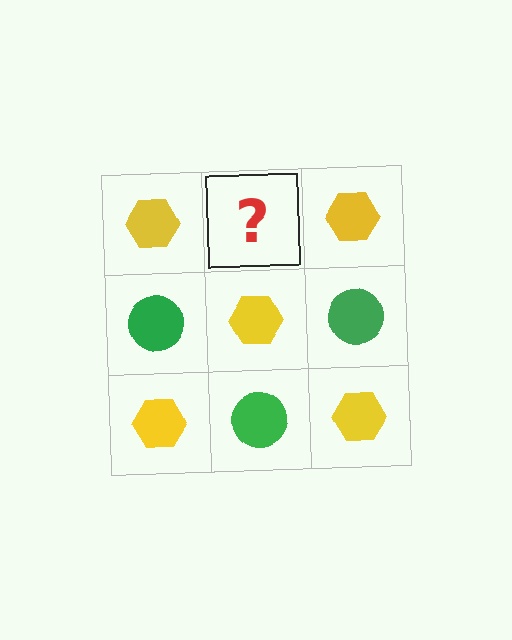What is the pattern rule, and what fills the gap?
The rule is that it alternates yellow hexagon and green circle in a checkerboard pattern. The gap should be filled with a green circle.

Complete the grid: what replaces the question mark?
The question mark should be replaced with a green circle.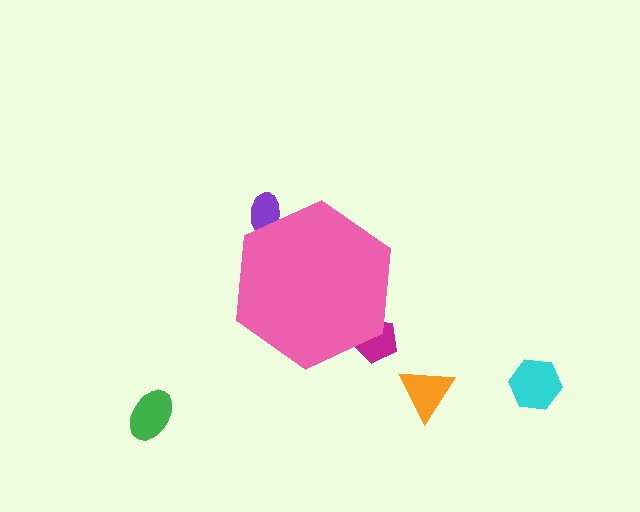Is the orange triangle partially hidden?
No, the orange triangle is fully visible.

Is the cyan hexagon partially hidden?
No, the cyan hexagon is fully visible.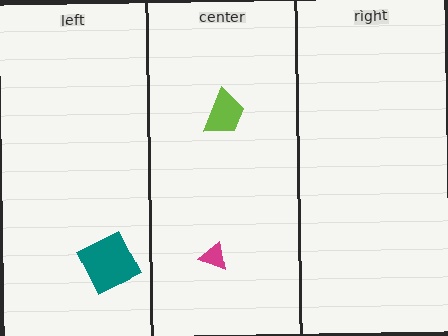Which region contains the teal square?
The left region.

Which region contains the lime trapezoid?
The center region.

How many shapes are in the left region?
1.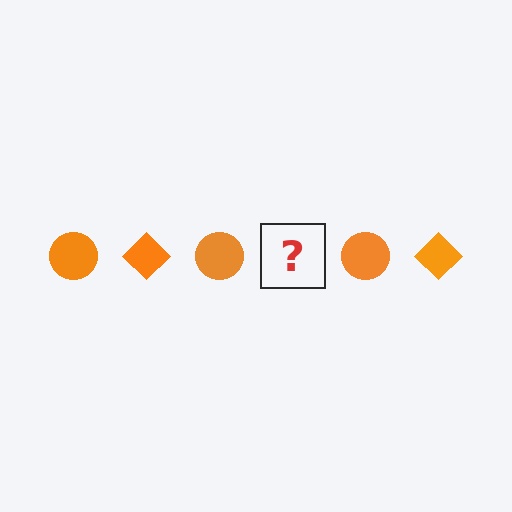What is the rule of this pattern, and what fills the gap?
The rule is that the pattern cycles through circle, diamond shapes in orange. The gap should be filled with an orange diamond.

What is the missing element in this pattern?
The missing element is an orange diamond.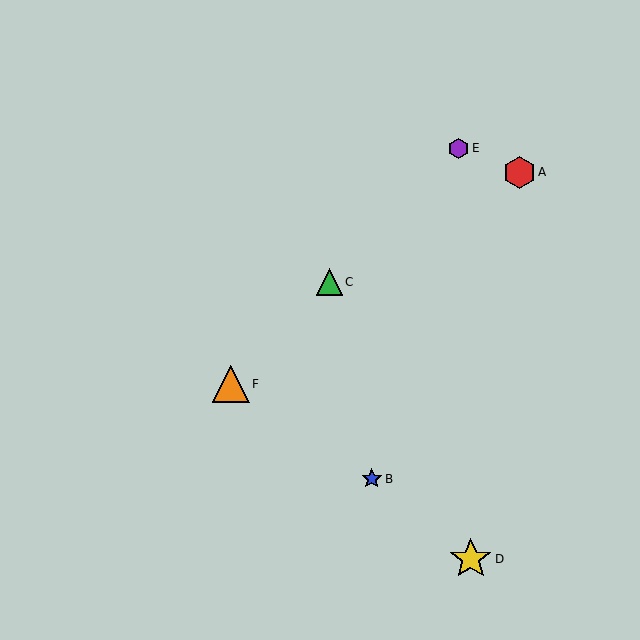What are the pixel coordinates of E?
Object E is at (458, 148).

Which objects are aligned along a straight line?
Objects C, E, F are aligned along a straight line.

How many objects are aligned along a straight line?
3 objects (C, E, F) are aligned along a straight line.